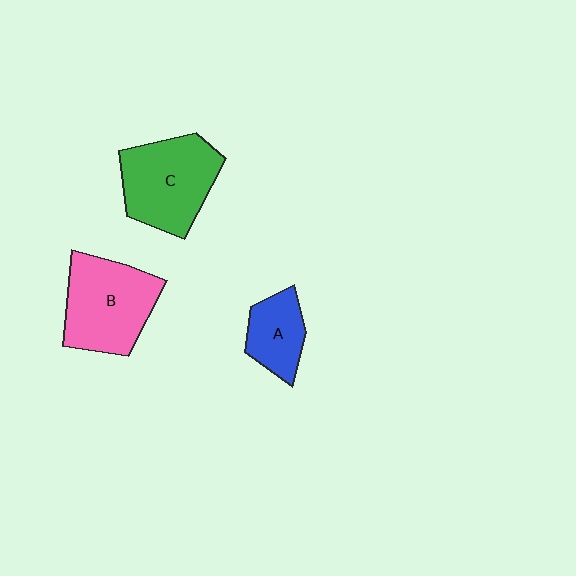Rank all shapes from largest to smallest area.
From largest to smallest: C (green), B (pink), A (blue).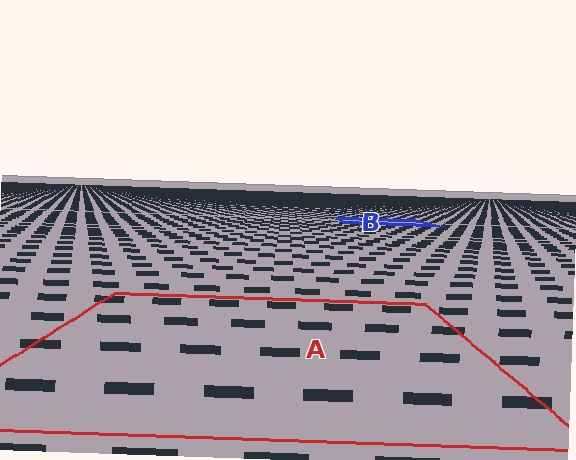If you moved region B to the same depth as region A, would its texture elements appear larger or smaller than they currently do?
They would appear larger. At a closer depth, the same texture elements are projected at a bigger on-screen size.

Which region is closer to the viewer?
Region A is closer. The texture elements there are larger and more spread out.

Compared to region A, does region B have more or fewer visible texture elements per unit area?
Region B has more texture elements per unit area — they are packed more densely because it is farther away.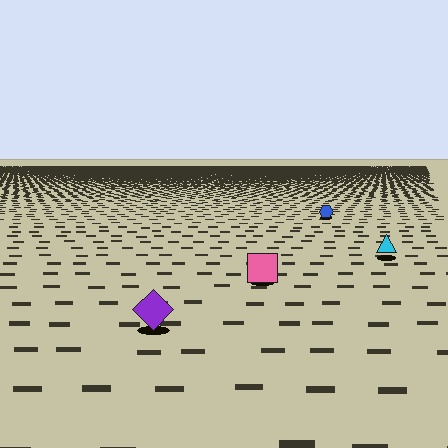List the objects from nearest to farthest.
From nearest to farthest: the purple diamond, the pink square, the cyan triangle, the blue hexagon.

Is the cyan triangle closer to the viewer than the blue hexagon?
Yes. The cyan triangle is closer — you can tell from the texture gradient: the ground texture is coarser near it.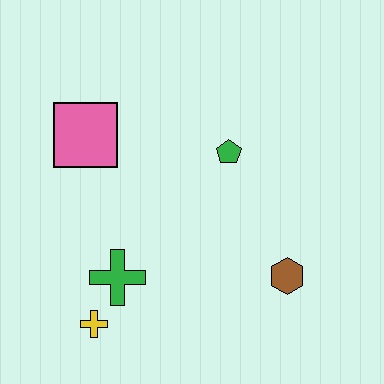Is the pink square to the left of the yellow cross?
Yes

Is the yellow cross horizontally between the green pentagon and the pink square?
Yes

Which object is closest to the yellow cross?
The green cross is closest to the yellow cross.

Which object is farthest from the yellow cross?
The green pentagon is farthest from the yellow cross.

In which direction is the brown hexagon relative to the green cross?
The brown hexagon is to the right of the green cross.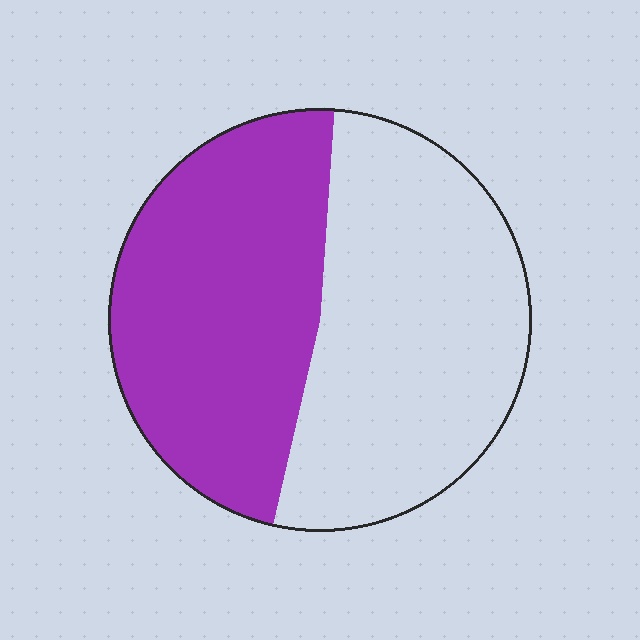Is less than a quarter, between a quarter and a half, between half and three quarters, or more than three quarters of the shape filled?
Between a quarter and a half.